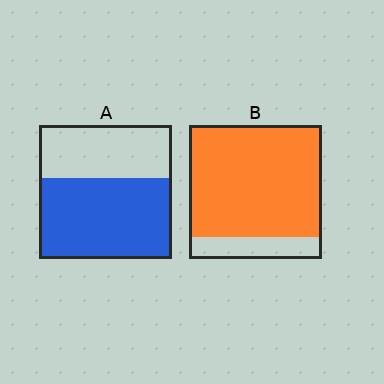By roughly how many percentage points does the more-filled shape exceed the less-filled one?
By roughly 25 percentage points (B over A).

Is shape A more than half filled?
Yes.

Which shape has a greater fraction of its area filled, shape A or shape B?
Shape B.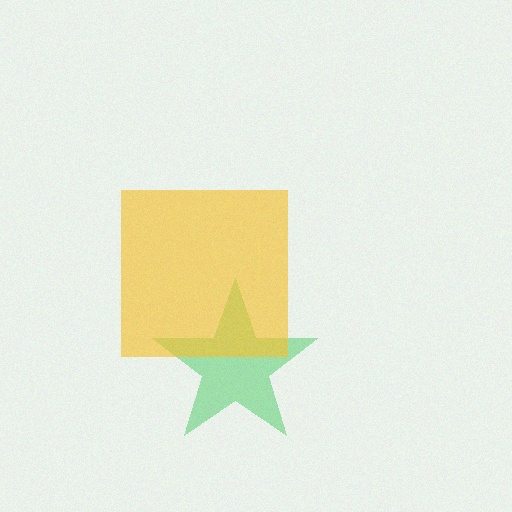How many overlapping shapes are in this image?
There are 2 overlapping shapes in the image.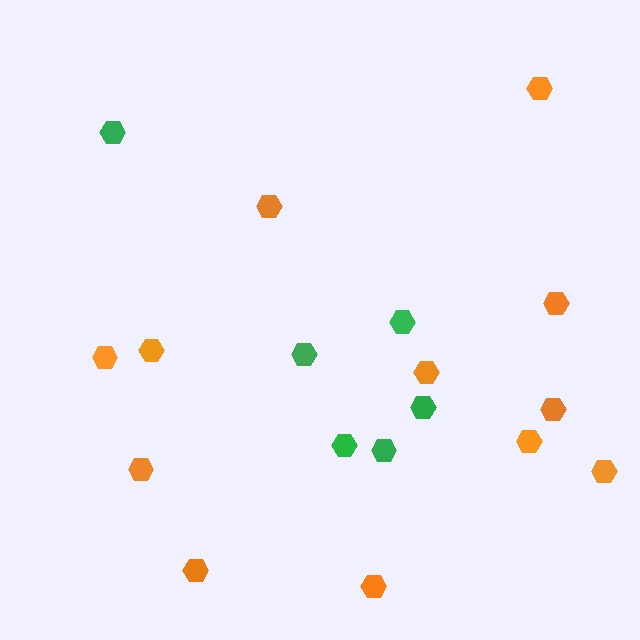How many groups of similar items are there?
There are 2 groups: one group of orange hexagons (12) and one group of green hexagons (6).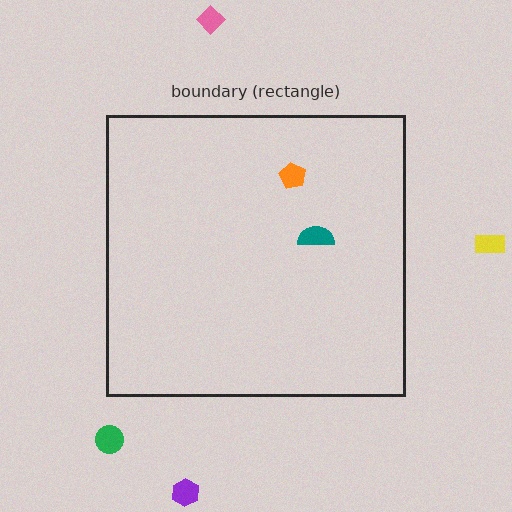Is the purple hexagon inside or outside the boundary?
Outside.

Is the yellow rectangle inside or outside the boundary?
Outside.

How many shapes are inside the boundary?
2 inside, 4 outside.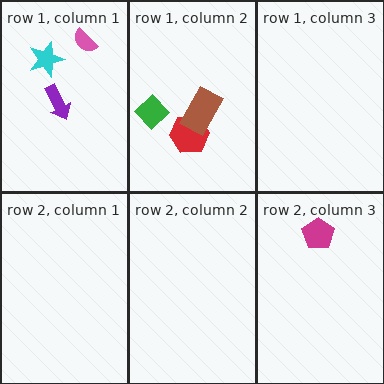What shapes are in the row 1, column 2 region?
The green diamond, the red hexagon, the brown rectangle.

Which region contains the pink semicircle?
The row 1, column 1 region.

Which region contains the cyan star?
The row 1, column 1 region.